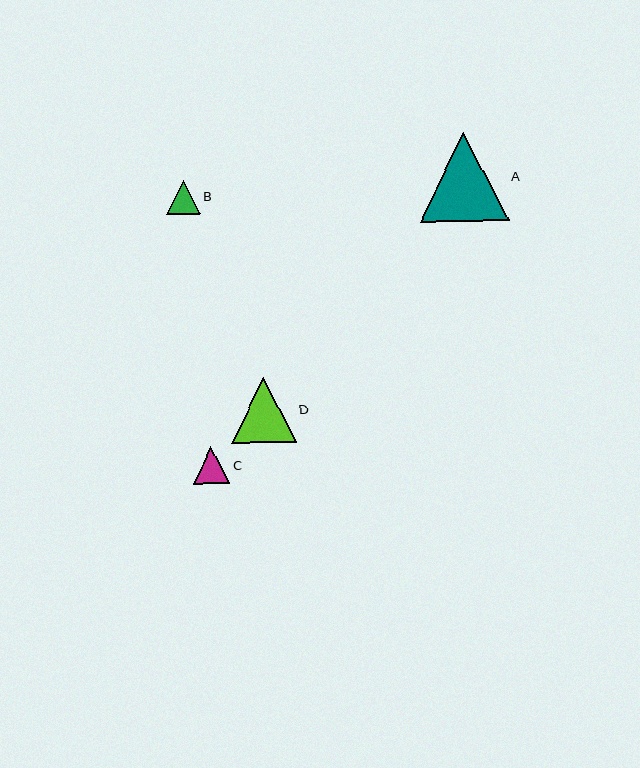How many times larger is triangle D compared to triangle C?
Triangle D is approximately 1.8 times the size of triangle C.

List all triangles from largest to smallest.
From largest to smallest: A, D, C, B.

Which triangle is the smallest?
Triangle B is the smallest with a size of approximately 34 pixels.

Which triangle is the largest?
Triangle A is the largest with a size of approximately 89 pixels.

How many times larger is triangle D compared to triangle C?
Triangle D is approximately 1.8 times the size of triangle C.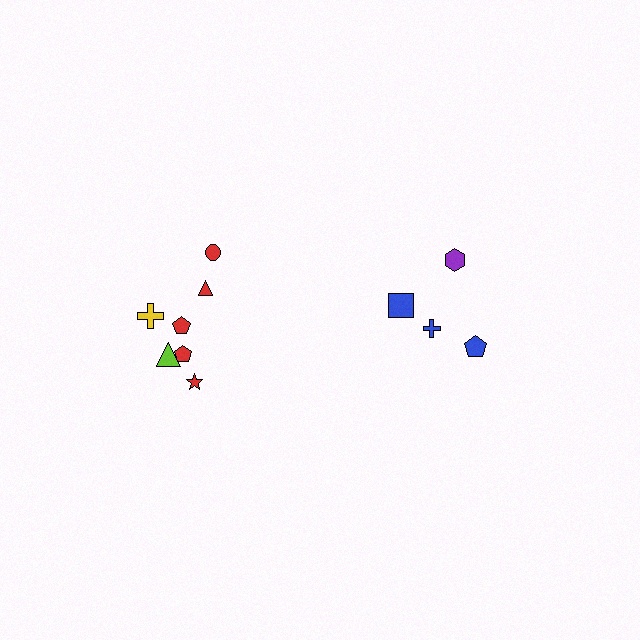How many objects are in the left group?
There are 7 objects.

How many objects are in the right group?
There are 4 objects.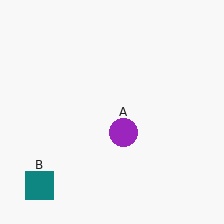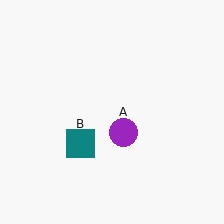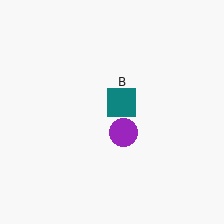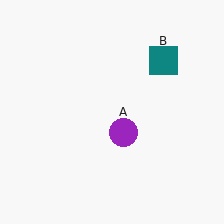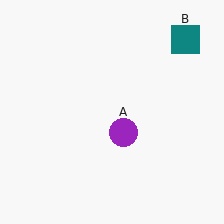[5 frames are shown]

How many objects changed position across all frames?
1 object changed position: teal square (object B).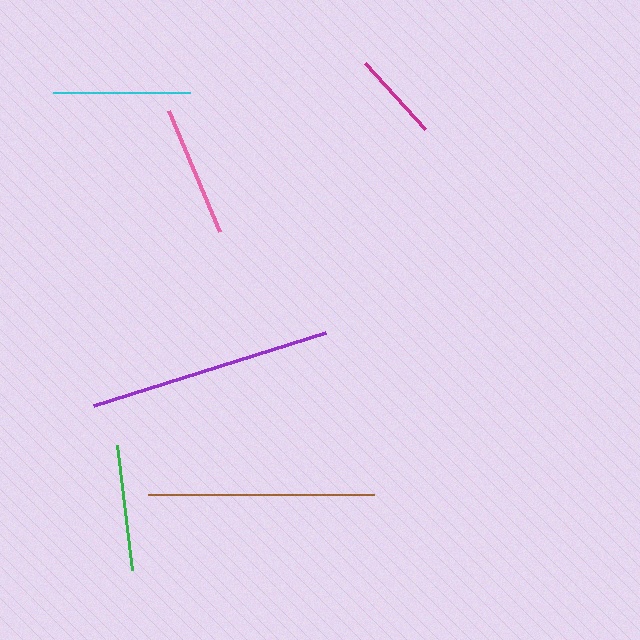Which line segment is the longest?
The purple line is the longest at approximately 243 pixels.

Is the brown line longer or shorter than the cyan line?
The brown line is longer than the cyan line.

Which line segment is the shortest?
The magenta line is the shortest at approximately 90 pixels.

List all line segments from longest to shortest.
From longest to shortest: purple, brown, cyan, pink, green, magenta.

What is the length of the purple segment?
The purple segment is approximately 243 pixels long.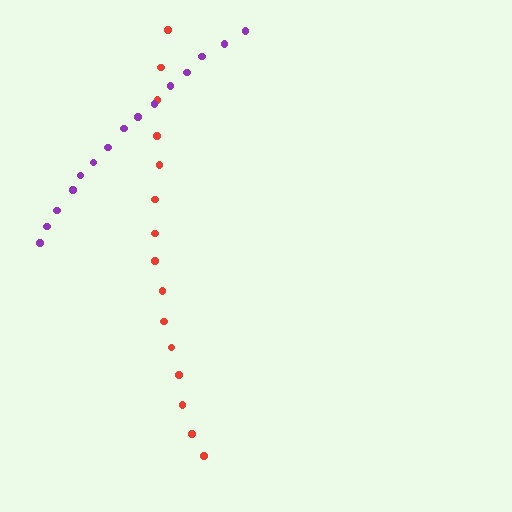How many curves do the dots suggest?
There are 2 distinct paths.